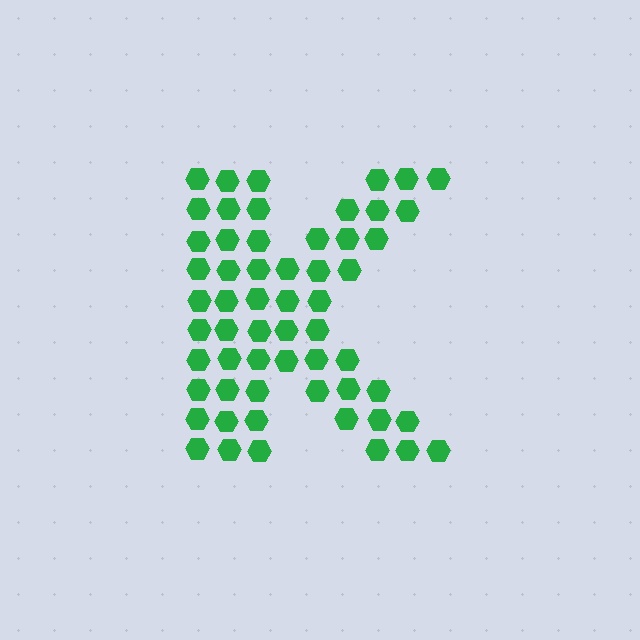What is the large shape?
The large shape is the letter K.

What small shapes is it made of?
It is made of small hexagons.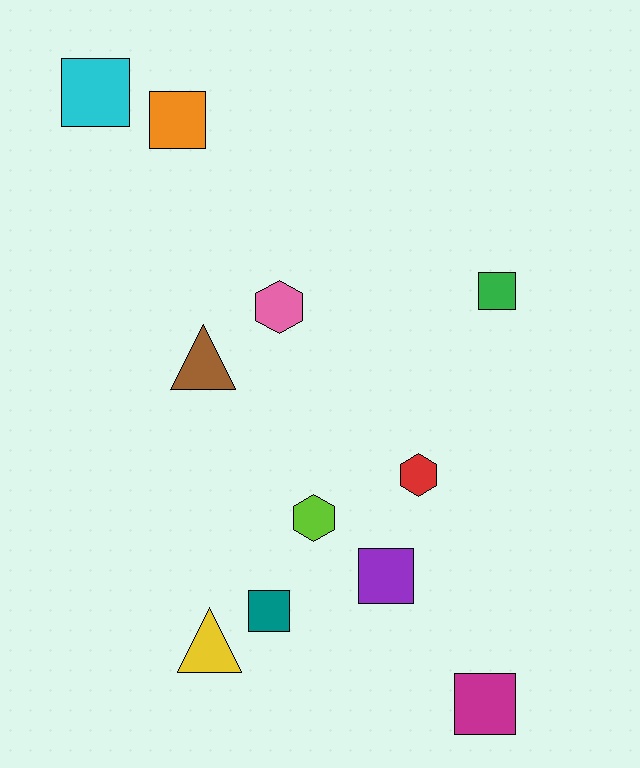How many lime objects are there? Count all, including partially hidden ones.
There is 1 lime object.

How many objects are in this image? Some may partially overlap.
There are 11 objects.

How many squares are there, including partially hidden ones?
There are 6 squares.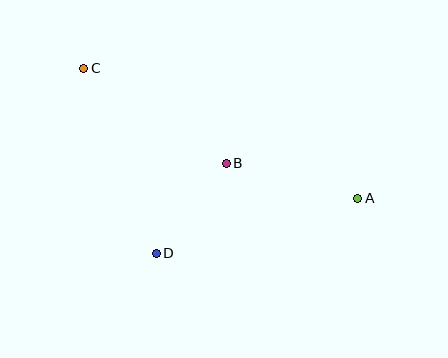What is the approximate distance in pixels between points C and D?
The distance between C and D is approximately 199 pixels.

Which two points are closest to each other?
Points B and D are closest to each other.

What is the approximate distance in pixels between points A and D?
The distance between A and D is approximately 209 pixels.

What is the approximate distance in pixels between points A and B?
The distance between A and B is approximately 136 pixels.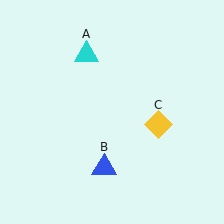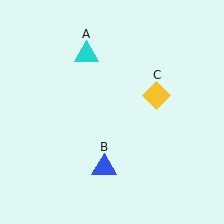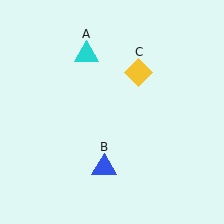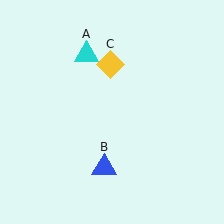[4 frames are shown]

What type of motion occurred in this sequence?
The yellow diamond (object C) rotated counterclockwise around the center of the scene.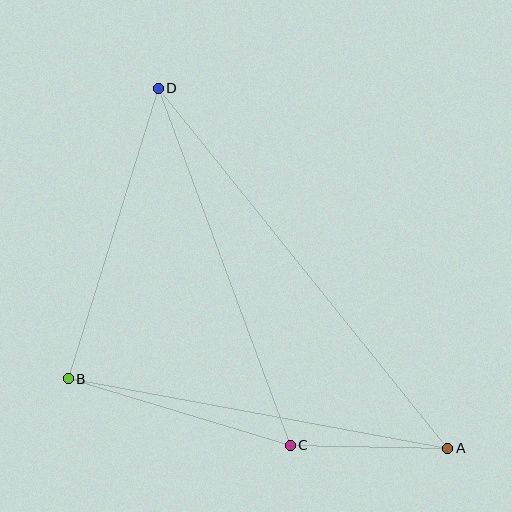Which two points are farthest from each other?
Points A and D are farthest from each other.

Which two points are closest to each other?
Points A and C are closest to each other.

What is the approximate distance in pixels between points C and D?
The distance between C and D is approximately 381 pixels.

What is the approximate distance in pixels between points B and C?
The distance between B and C is approximately 232 pixels.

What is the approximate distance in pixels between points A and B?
The distance between A and B is approximately 386 pixels.